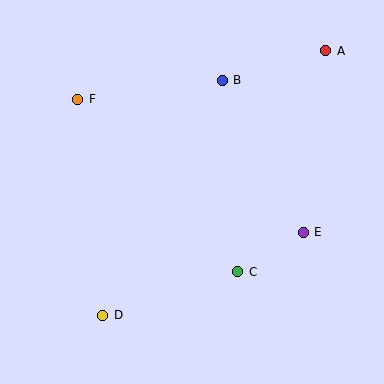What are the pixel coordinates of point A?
Point A is at (326, 51).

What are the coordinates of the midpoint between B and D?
The midpoint between B and D is at (162, 198).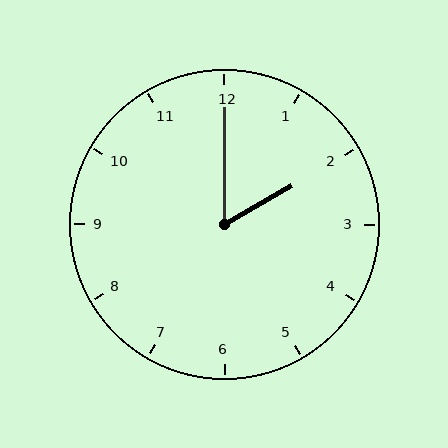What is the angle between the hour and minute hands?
Approximately 60 degrees.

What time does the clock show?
2:00.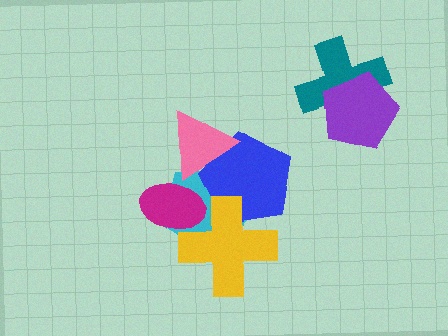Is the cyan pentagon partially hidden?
Yes, it is partially covered by another shape.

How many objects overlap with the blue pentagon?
3 objects overlap with the blue pentagon.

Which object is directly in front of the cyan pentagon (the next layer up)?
The blue pentagon is directly in front of the cyan pentagon.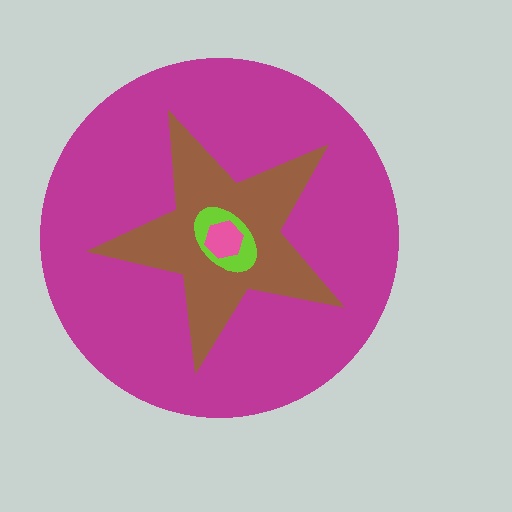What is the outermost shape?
The magenta circle.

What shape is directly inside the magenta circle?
The brown star.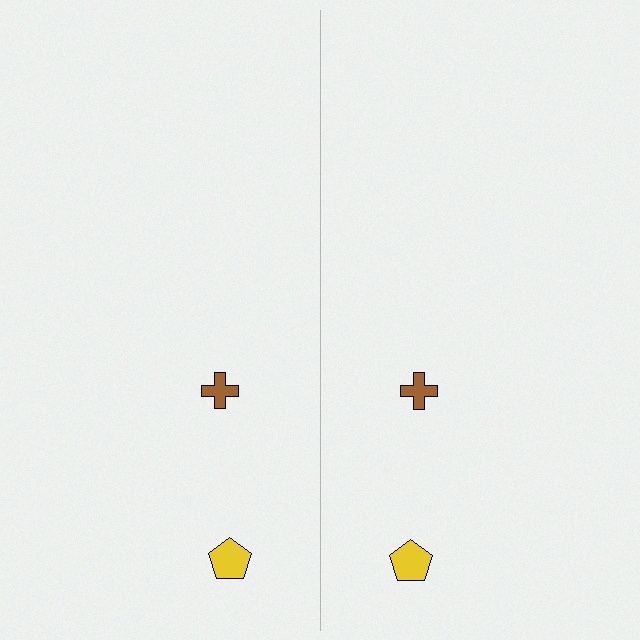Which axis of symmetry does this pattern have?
The pattern has a vertical axis of symmetry running through the center of the image.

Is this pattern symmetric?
Yes, this pattern has bilateral (reflection) symmetry.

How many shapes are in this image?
There are 4 shapes in this image.